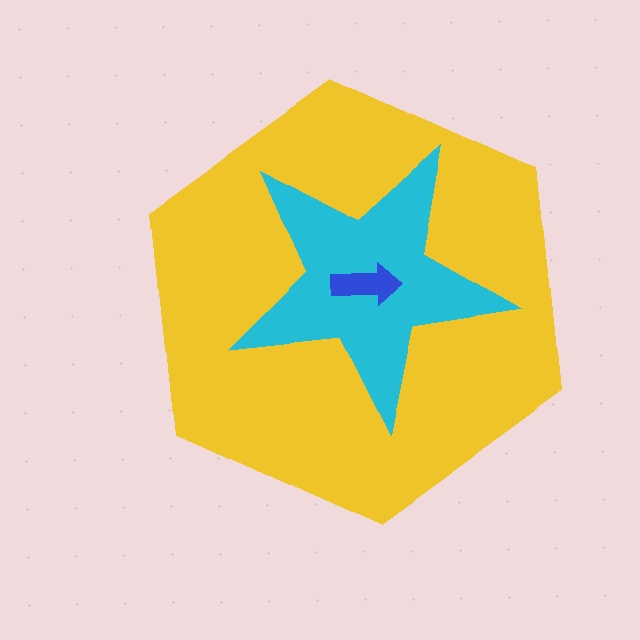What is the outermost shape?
The yellow hexagon.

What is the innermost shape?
The blue arrow.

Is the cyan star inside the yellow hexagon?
Yes.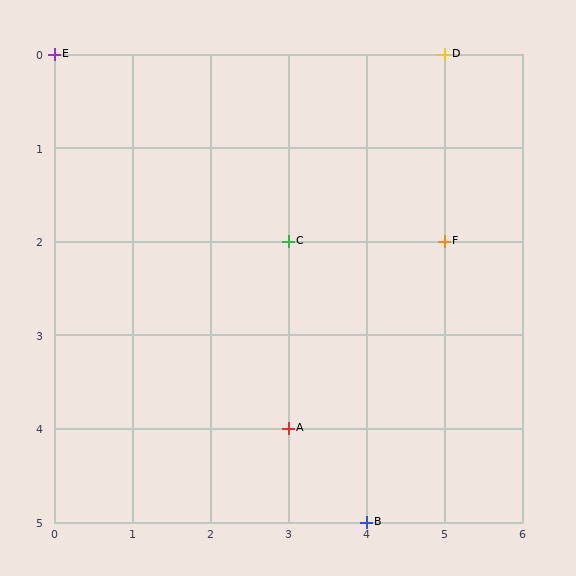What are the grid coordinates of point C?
Point C is at grid coordinates (3, 2).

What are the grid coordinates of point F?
Point F is at grid coordinates (5, 2).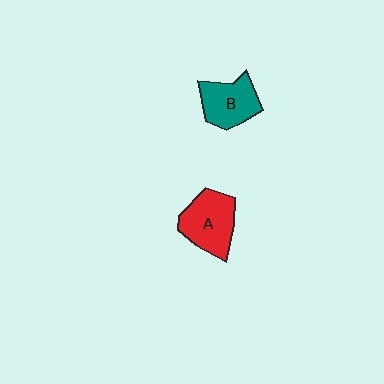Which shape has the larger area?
Shape A (red).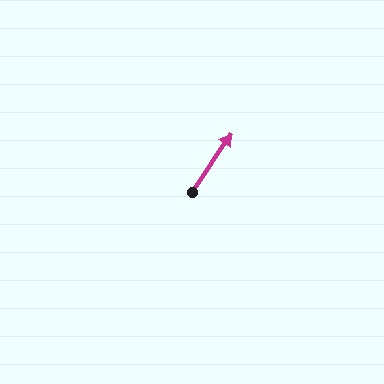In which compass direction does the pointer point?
Northeast.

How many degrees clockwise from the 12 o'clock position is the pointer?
Approximately 34 degrees.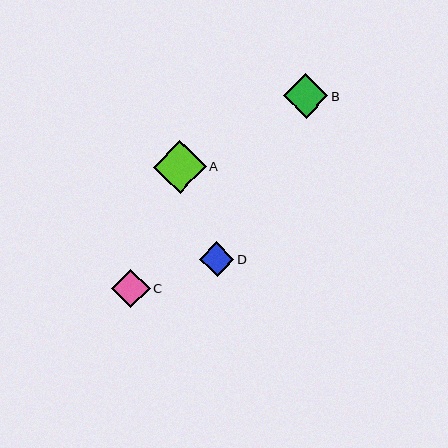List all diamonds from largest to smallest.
From largest to smallest: A, B, C, D.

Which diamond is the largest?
Diamond A is the largest with a size of approximately 53 pixels.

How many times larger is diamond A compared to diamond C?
Diamond A is approximately 1.4 times the size of diamond C.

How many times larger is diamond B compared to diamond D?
Diamond B is approximately 1.3 times the size of diamond D.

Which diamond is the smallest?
Diamond D is the smallest with a size of approximately 34 pixels.